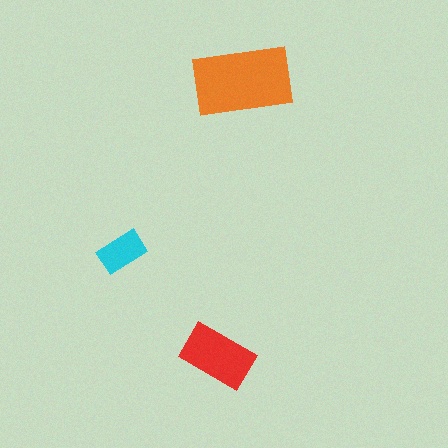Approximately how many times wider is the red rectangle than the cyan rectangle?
About 1.5 times wider.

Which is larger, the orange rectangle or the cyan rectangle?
The orange one.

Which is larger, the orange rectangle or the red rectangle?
The orange one.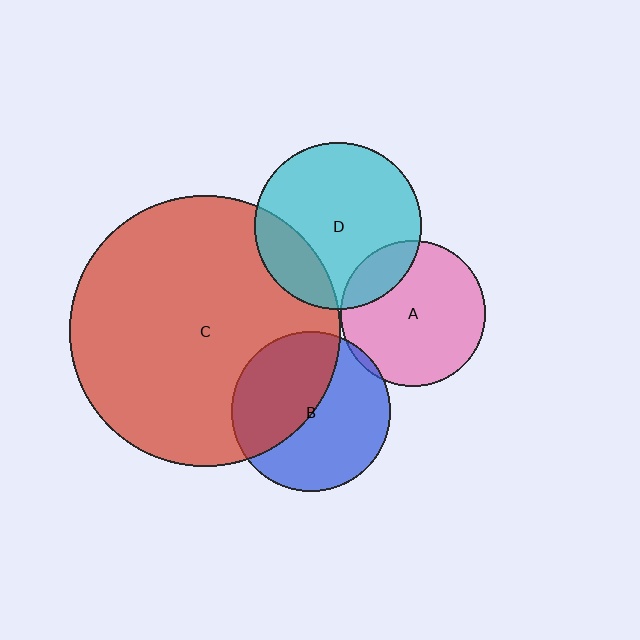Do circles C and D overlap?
Yes.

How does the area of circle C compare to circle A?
Approximately 3.5 times.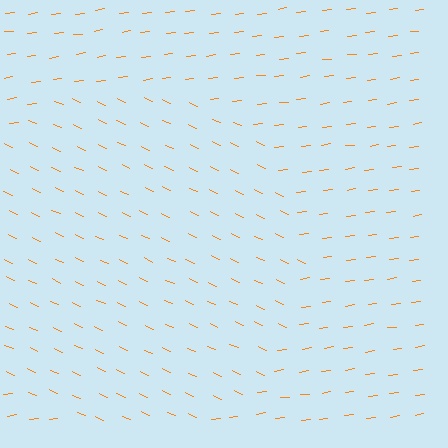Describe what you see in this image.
The image is filled with small orange line segments. A circle region in the image has lines oriented differently from the surrounding lines, creating a visible texture boundary.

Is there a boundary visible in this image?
Yes, there is a texture boundary formed by a change in line orientation.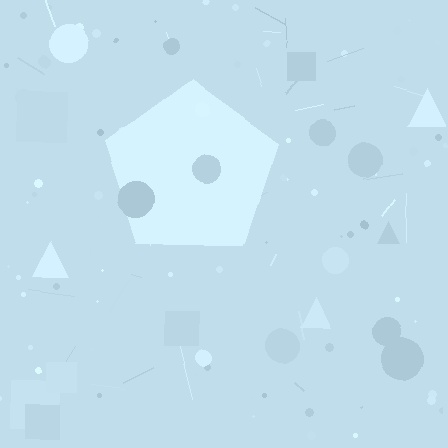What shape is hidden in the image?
A pentagon is hidden in the image.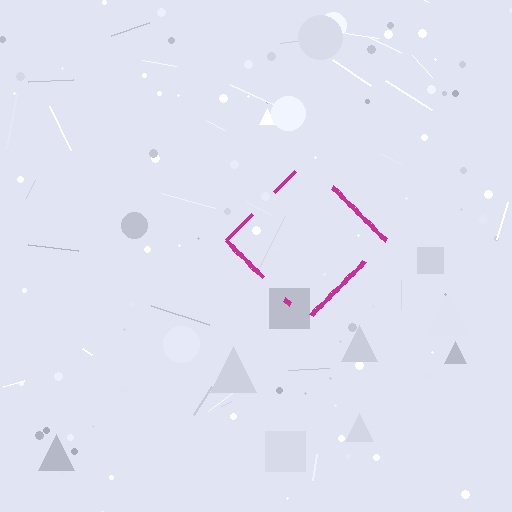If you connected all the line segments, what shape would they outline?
They would outline a diamond.